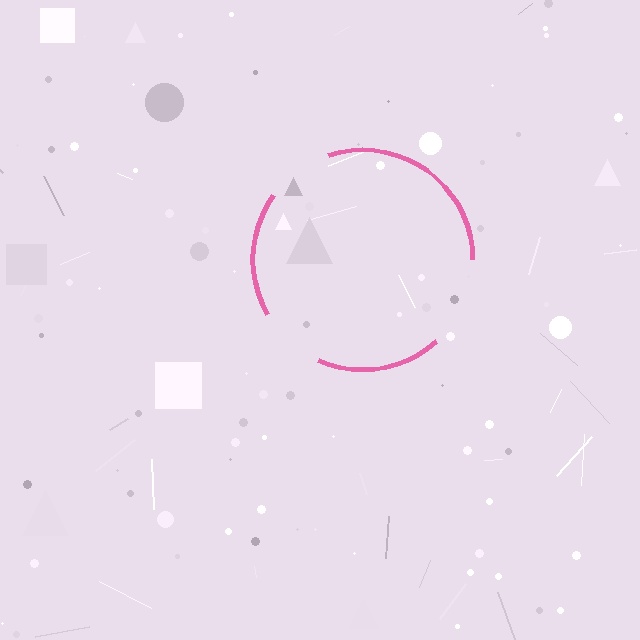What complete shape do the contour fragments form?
The contour fragments form a circle.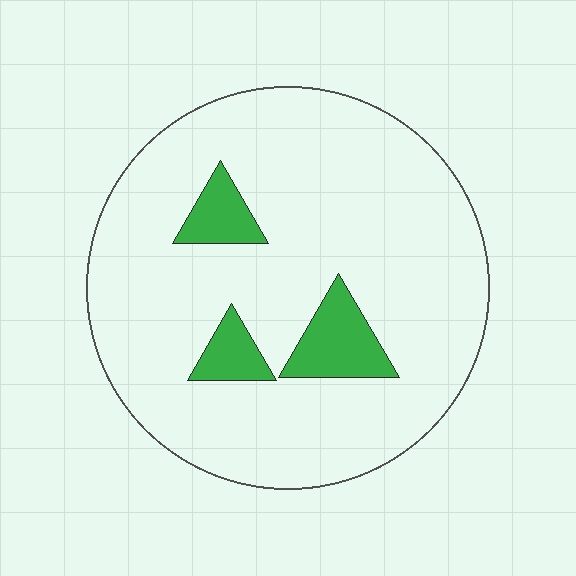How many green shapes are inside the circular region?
3.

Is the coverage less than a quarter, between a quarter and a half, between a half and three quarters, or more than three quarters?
Less than a quarter.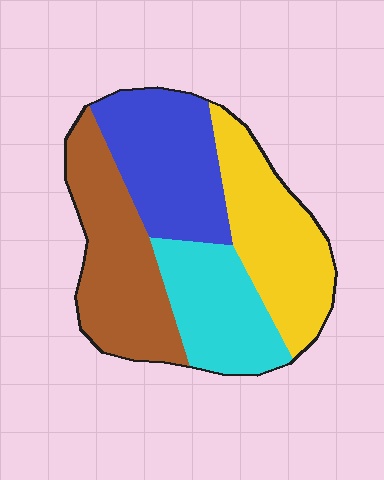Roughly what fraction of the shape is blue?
Blue covers 25% of the shape.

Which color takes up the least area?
Cyan, at roughly 20%.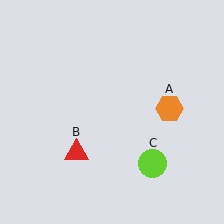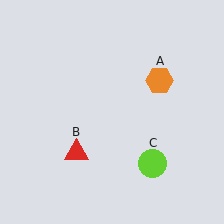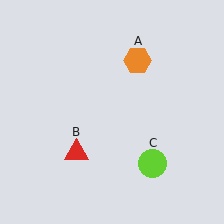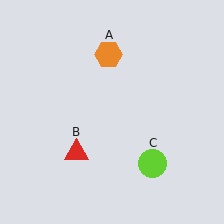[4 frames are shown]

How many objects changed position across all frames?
1 object changed position: orange hexagon (object A).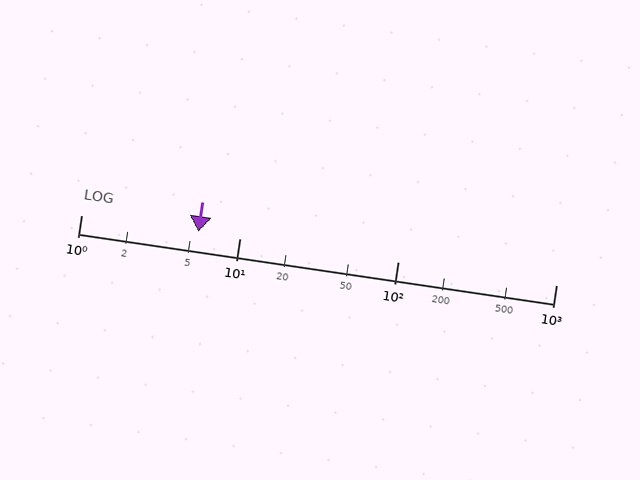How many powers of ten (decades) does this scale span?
The scale spans 3 decades, from 1 to 1000.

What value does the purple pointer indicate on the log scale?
The pointer indicates approximately 5.5.